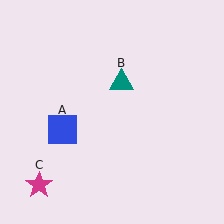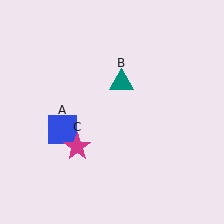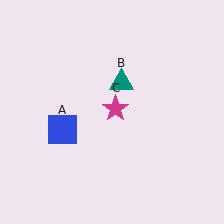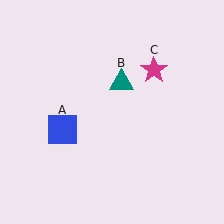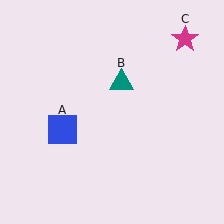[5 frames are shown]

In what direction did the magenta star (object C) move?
The magenta star (object C) moved up and to the right.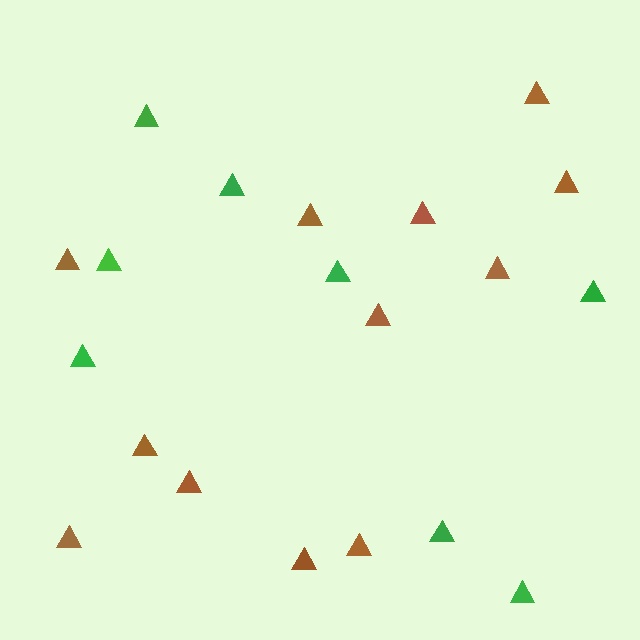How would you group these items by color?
There are 2 groups: one group of brown triangles (12) and one group of green triangles (8).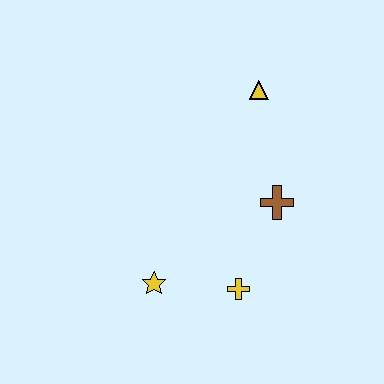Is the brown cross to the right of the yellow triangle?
Yes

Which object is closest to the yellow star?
The yellow cross is closest to the yellow star.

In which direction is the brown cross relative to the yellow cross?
The brown cross is above the yellow cross.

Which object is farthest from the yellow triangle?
The yellow star is farthest from the yellow triangle.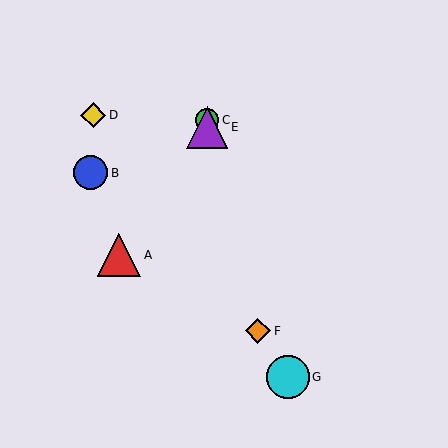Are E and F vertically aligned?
No, E is at x≈207 and F is at x≈258.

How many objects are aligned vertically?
2 objects (C, E) are aligned vertically.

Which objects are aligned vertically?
Objects C, E are aligned vertically.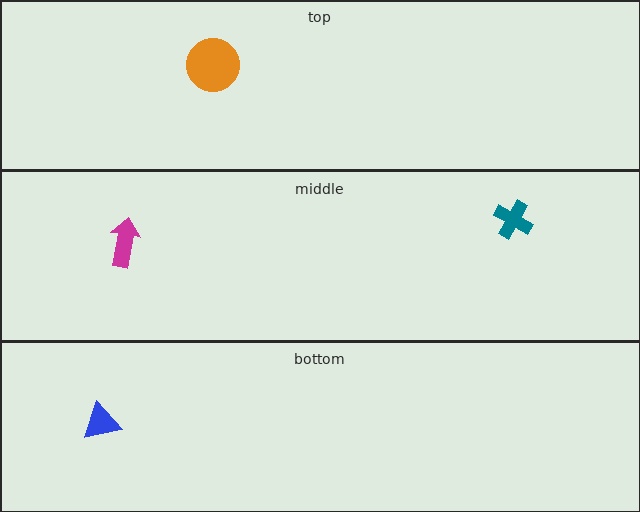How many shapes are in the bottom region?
1.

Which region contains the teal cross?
The middle region.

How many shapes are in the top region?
1.